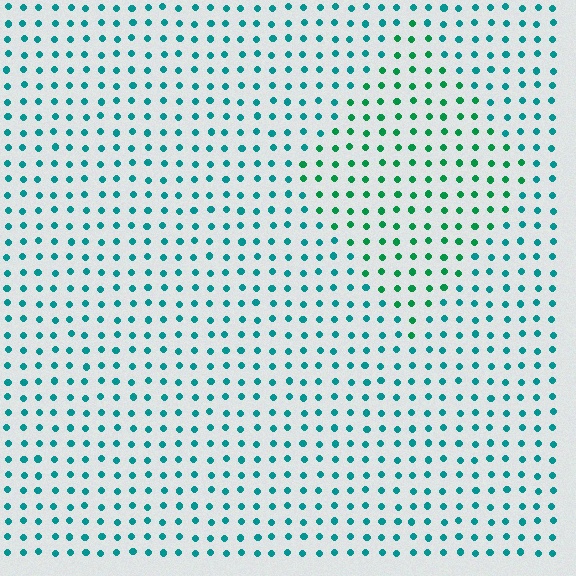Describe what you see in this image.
The image is filled with small teal elements in a uniform arrangement. A diamond-shaped region is visible where the elements are tinted to a slightly different hue, forming a subtle color boundary.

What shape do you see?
I see a diamond.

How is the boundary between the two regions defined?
The boundary is defined purely by a slight shift in hue (about 32 degrees). Spacing, size, and orientation are identical on both sides.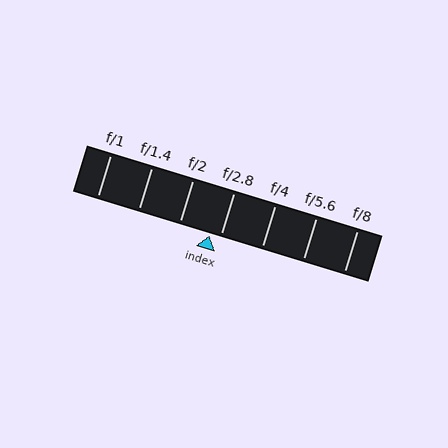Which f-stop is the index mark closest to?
The index mark is closest to f/2.8.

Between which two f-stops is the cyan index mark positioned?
The index mark is between f/2 and f/2.8.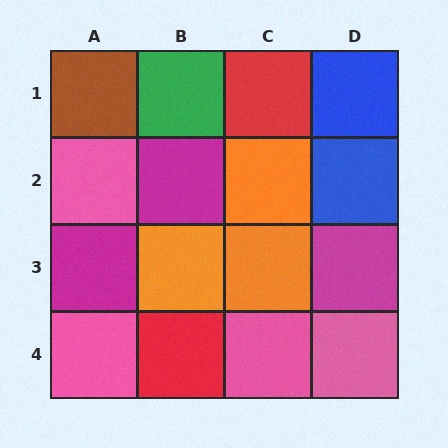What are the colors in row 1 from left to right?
Brown, green, red, blue.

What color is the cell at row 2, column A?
Pink.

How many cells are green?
1 cell is green.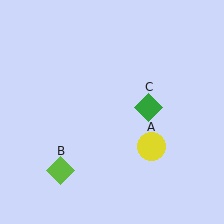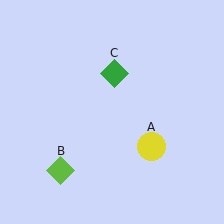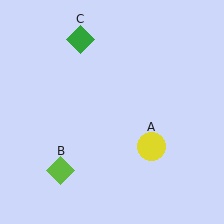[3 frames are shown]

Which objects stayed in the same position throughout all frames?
Yellow circle (object A) and lime diamond (object B) remained stationary.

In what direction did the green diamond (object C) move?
The green diamond (object C) moved up and to the left.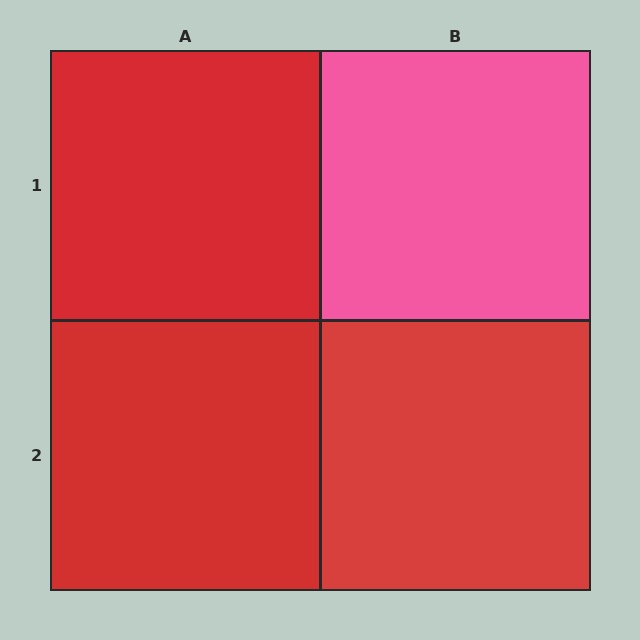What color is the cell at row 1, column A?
Red.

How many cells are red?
3 cells are red.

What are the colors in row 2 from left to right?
Red, red.